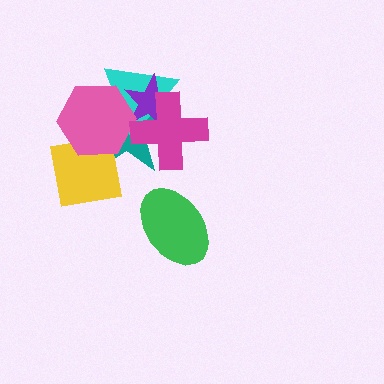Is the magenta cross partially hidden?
No, no other shape covers it.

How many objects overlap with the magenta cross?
3 objects overlap with the magenta cross.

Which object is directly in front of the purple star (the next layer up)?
The pink hexagon is directly in front of the purple star.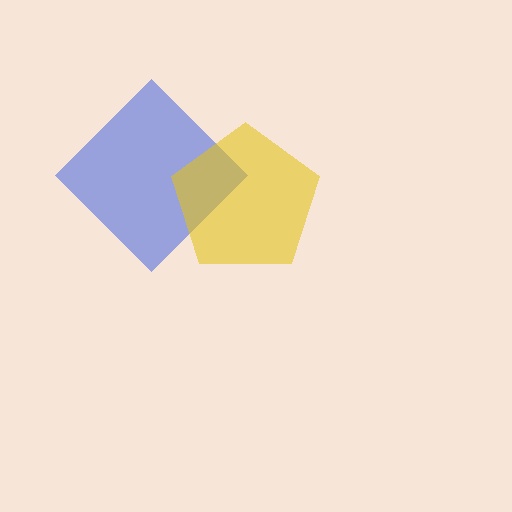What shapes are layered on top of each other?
The layered shapes are: a blue diamond, a yellow pentagon.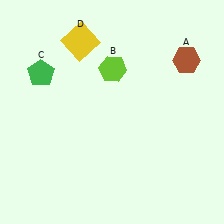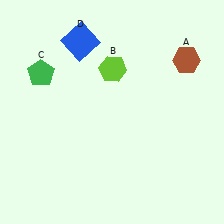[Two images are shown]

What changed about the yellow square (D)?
In Image 1, D is yellow. In Image 2, it changed to blue.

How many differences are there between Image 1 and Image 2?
There is 1 difference between the two images.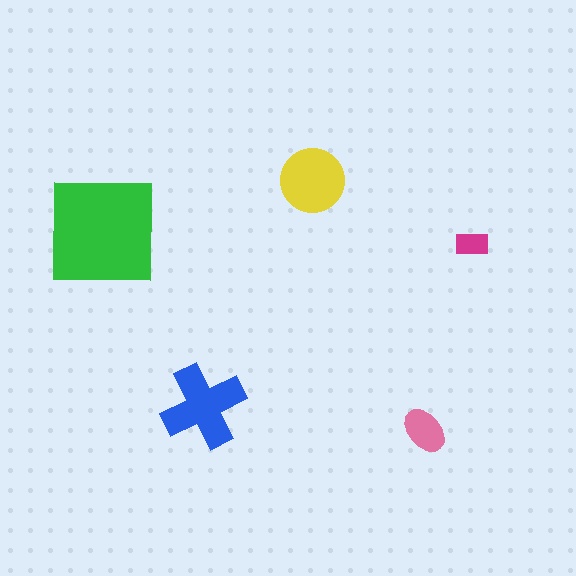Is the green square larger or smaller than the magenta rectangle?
Larger.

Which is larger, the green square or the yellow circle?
The green square.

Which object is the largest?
The green square.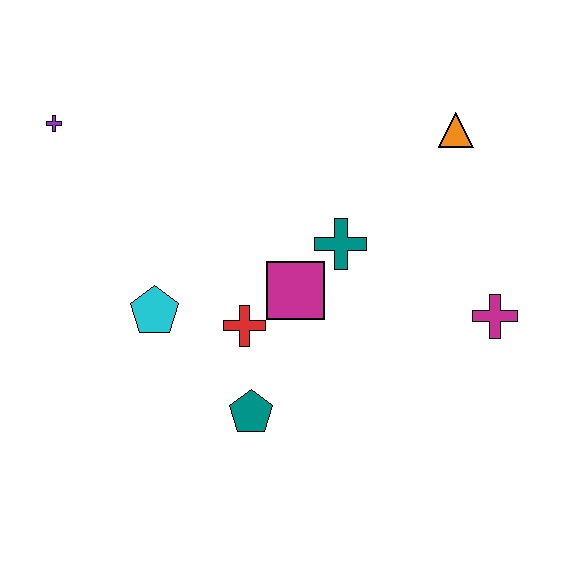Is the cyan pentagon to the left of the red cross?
Yes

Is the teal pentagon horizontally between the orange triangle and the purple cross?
Yes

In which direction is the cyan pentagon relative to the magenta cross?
The cyan pentagon is to the left of the magenta cross.